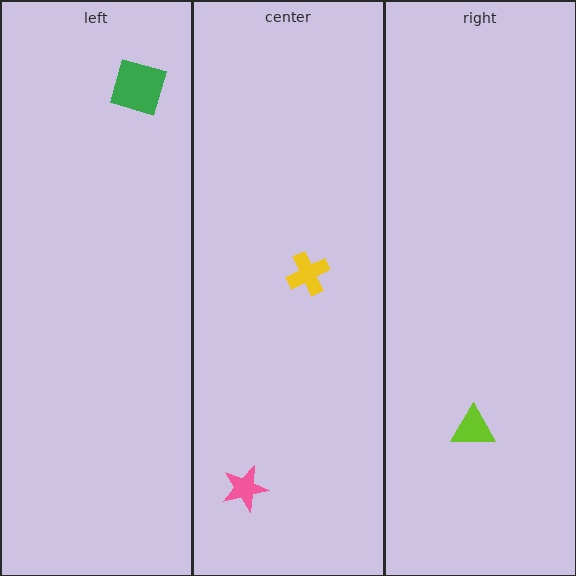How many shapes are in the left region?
1.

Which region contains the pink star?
The center region.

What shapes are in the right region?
The lime triangle.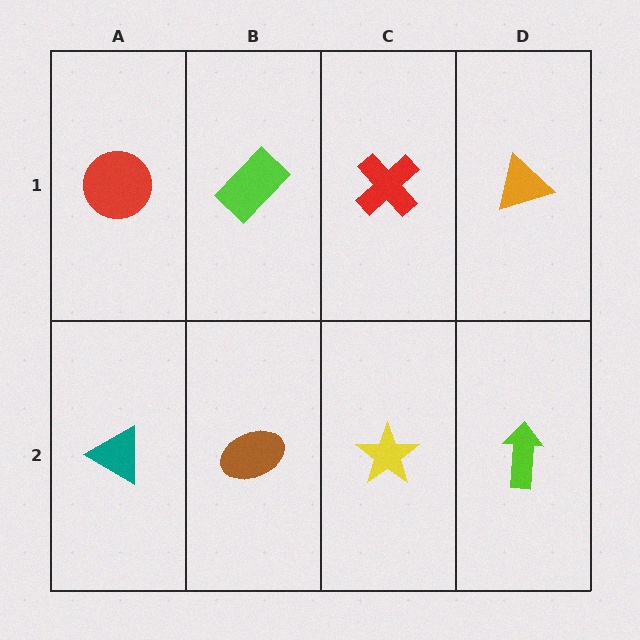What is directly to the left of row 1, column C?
A lime rectangle.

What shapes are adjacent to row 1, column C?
A yellow star (row 2, column C), a lime rectangle (row 1, column B), an orange triangle (row 1, column D).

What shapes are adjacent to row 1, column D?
A lime arrow (row 2, column D), a red cross (row 1, column C).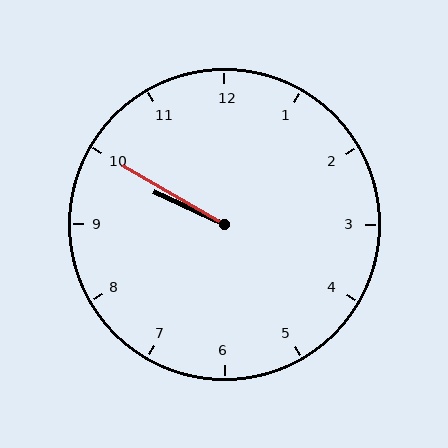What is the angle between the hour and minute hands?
Approximately 5 degrees.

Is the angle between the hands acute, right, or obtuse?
It is acute.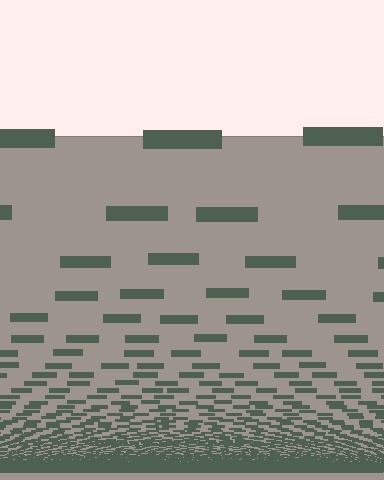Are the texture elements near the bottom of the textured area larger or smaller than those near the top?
Smaller. The gradient is inverted — elements near the bottom are smaller and denser.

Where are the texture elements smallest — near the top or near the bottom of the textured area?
Near the bottom.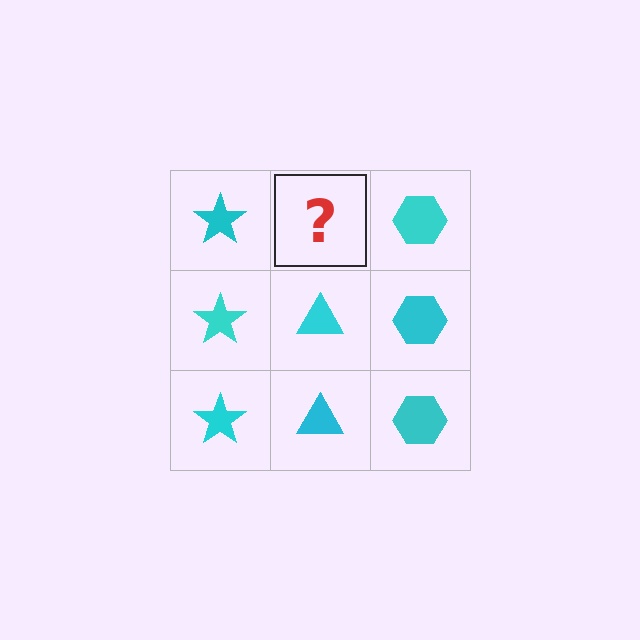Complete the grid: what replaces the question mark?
The question mark should be replaced with a cyan triangle.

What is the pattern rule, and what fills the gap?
The rule is that each column has a consistent shape. The gap should be filled with a cyan triangle.